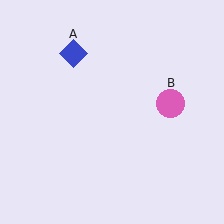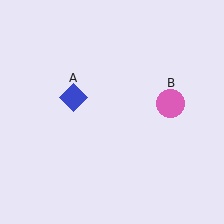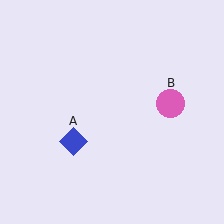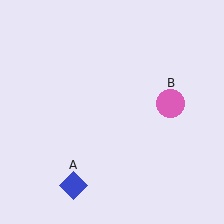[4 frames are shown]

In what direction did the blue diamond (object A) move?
The blue diamond (object A) moved down.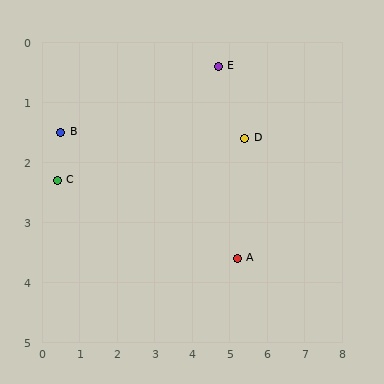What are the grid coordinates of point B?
Point B is at approximately (0.5, 1.5).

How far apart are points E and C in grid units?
Points E and C are about 4.7 grid units apart.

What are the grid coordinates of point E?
Point E is at approximately (4.7, 0.4).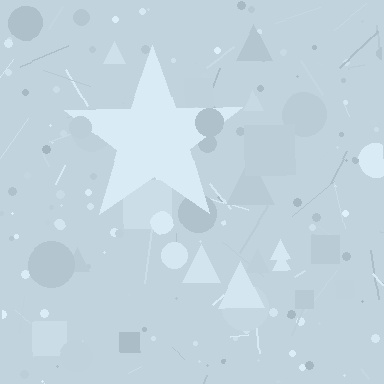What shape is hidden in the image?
A star is hidden in the image.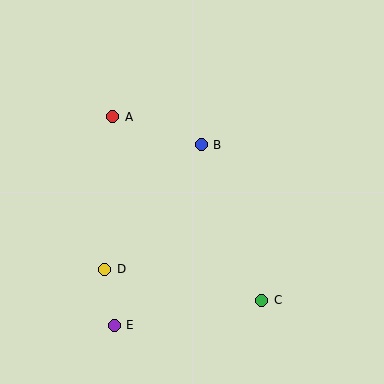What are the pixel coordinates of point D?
Point D is at (105, 269).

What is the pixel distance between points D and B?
The distance between D and B is 157 pixels.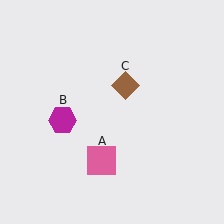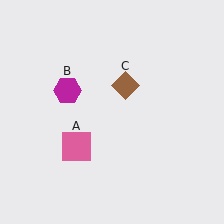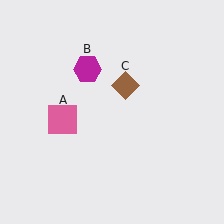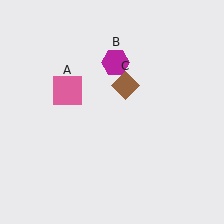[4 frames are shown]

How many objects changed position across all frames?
2 objects changed position: pink square (object A), magenta hexagon (object B).